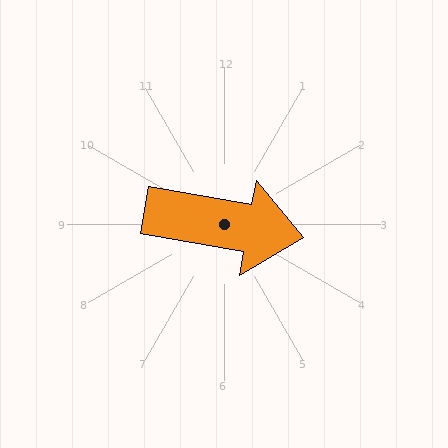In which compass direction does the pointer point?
East.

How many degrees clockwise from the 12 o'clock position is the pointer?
Approximately 100 degrees.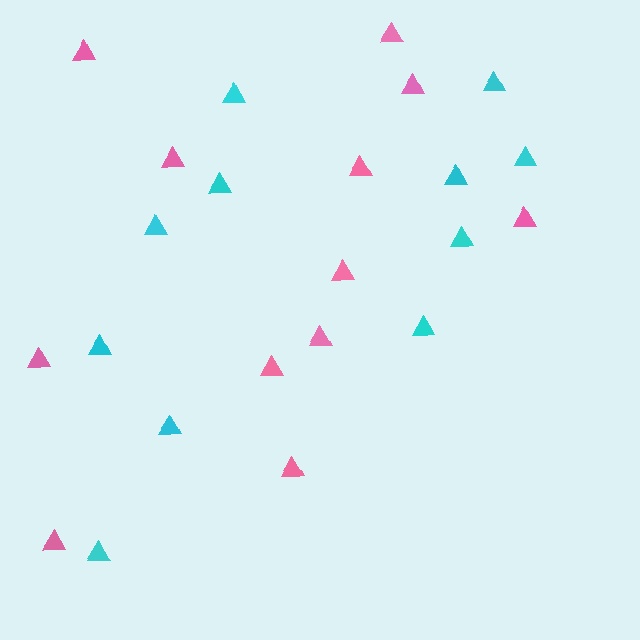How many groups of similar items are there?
There are 2 groups: one group of pink triangles (12) and one group of cyan triangles (11).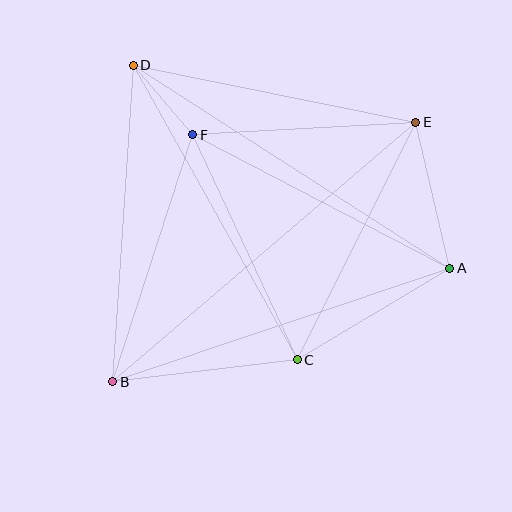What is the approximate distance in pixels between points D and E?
The distance between D and E is approximately 288 pixels.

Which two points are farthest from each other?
Points B and E are farthest from each other.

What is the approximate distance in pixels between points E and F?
The distance between E and F is approximately 223 pixels.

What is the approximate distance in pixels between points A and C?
The distance between A and C is approximately 178 pixels.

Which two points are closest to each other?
Points D and F are closest to each other.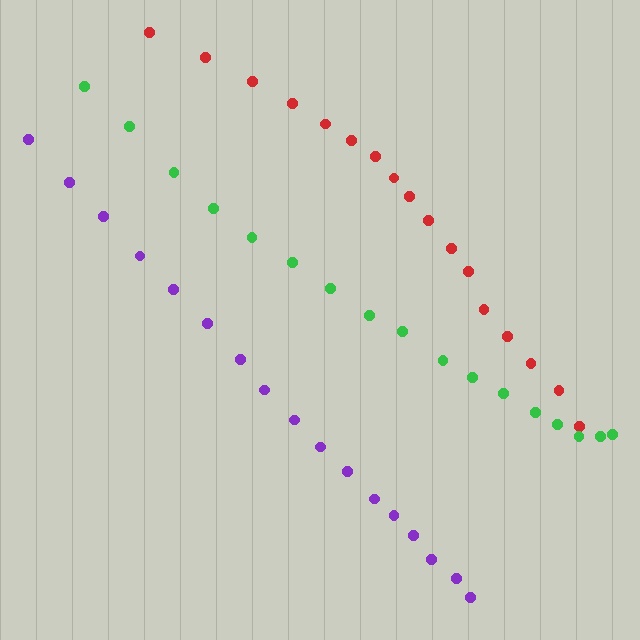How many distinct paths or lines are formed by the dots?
There are 3 distinct paths.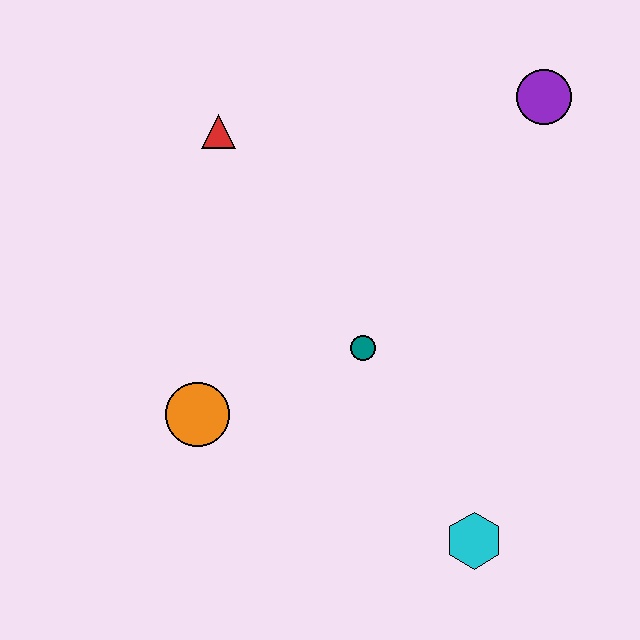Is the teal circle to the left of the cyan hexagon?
Yes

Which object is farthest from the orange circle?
The purple circle is farthest from the orange circle.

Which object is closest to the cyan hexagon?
The teal circle is closest to the cyan hexagon.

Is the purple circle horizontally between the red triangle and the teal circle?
No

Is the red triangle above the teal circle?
Yes